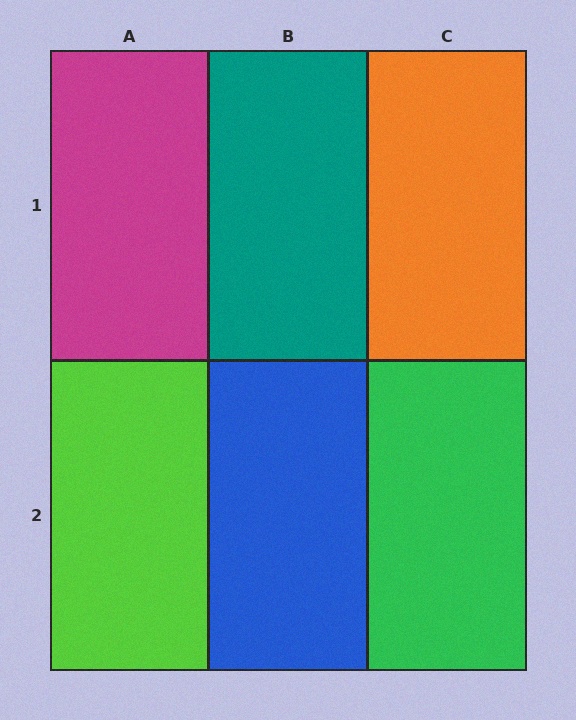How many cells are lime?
1 cell is lime.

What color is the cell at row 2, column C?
Green.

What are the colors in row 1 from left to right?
Magenta, teal, orange.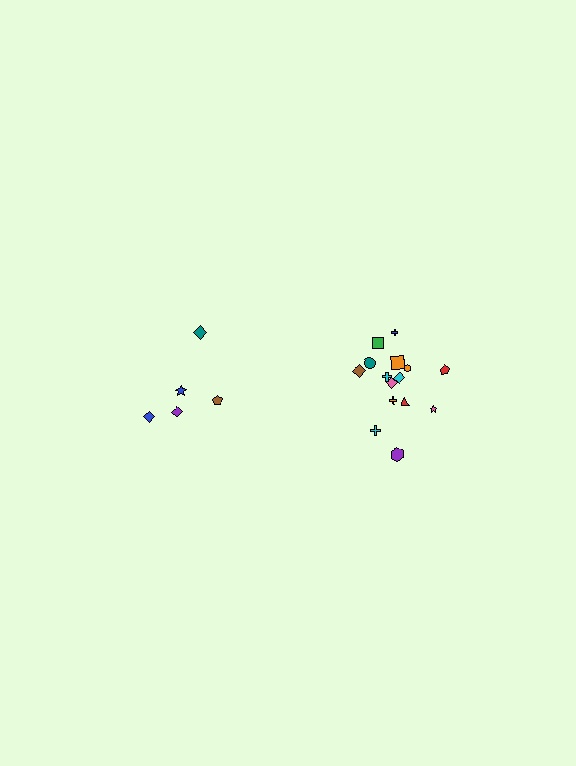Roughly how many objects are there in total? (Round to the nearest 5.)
Roughly 20 objects in total.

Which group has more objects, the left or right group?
The right group.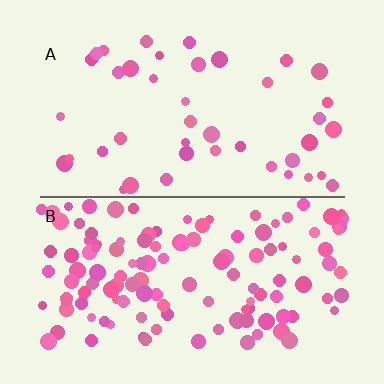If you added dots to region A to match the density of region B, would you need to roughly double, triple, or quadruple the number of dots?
Approximately triple.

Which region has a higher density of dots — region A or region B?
B (the bottom).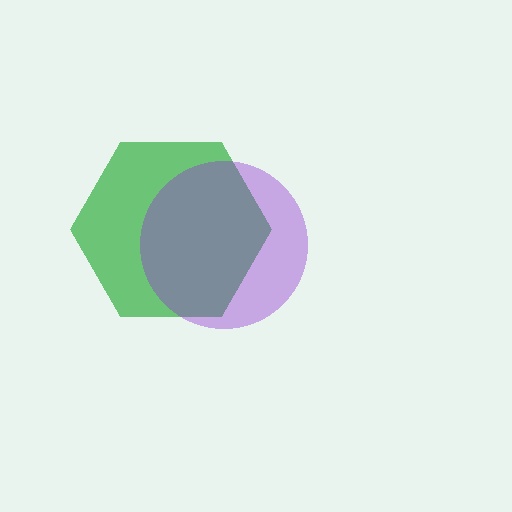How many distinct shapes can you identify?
There are 2 distinct shapes: a green hexagon, a purple circle.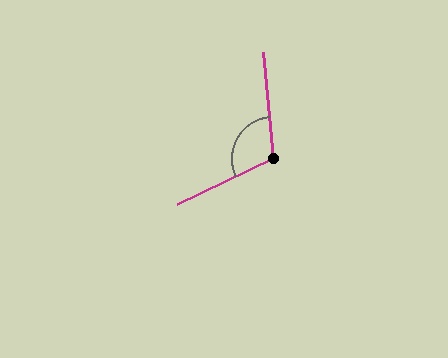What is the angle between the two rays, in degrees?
Approximately 110 degrees.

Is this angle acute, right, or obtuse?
It is obtuse.